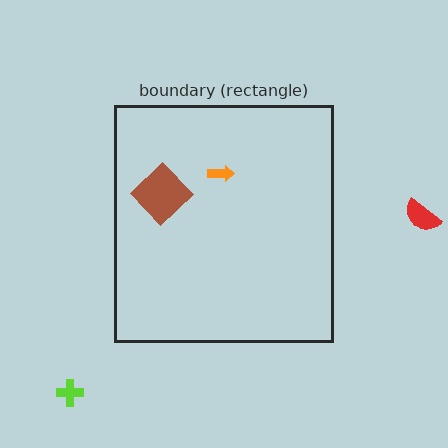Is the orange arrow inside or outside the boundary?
Inside.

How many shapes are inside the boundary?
2 inside, 2 outside.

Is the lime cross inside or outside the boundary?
Outside.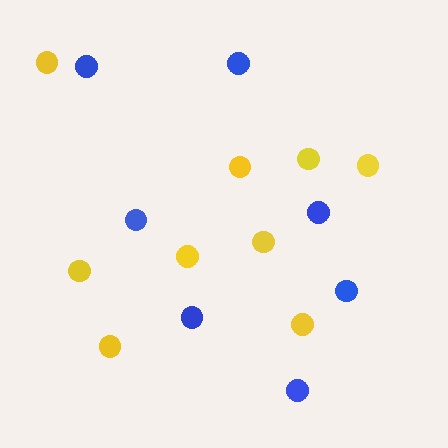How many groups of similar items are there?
There are 2 groups: one group of yellow circles (9) and one group of blue circles (7).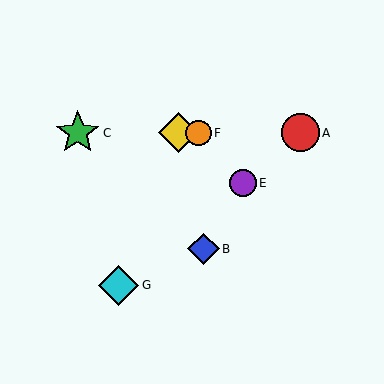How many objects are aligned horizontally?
4 objects (A, C, D, F) are aligned horizontally.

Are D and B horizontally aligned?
No, D is at y≈133 and B is at y≈249.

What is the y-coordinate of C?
Object C is at y≈133.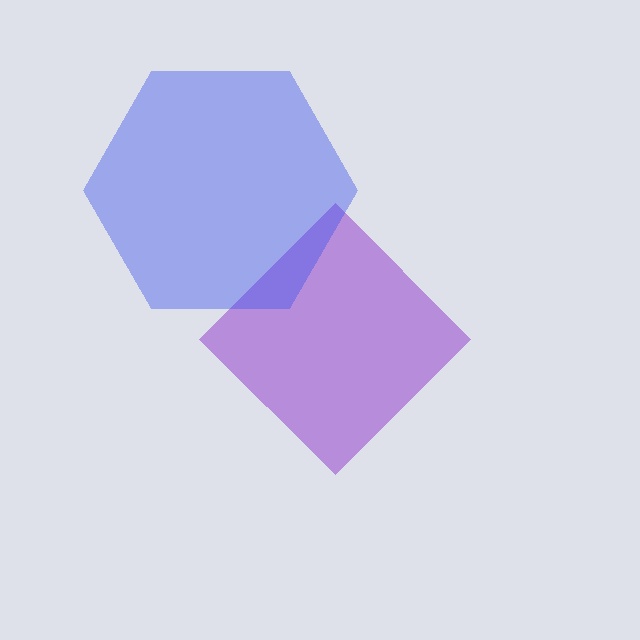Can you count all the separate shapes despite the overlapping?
Yes, there are 2 separate shapes.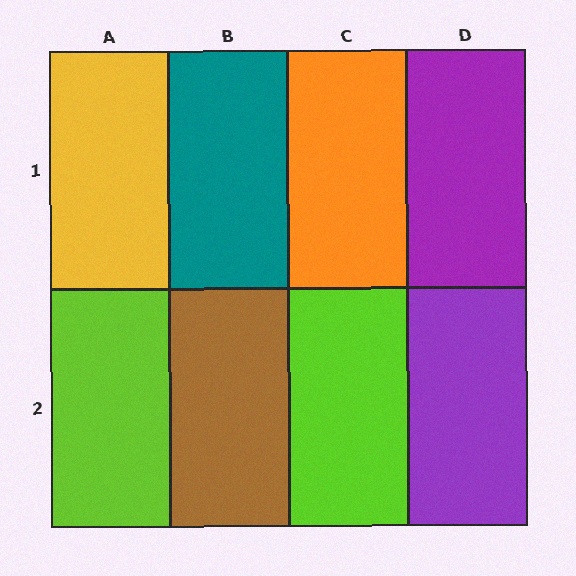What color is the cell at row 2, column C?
Lime.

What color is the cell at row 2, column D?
Purple.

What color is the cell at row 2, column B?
Brown.